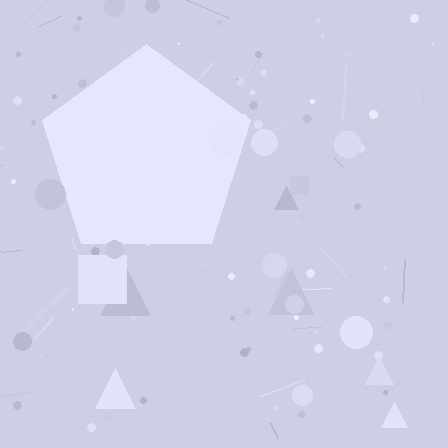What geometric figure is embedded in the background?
A pentagon is embedded in the background.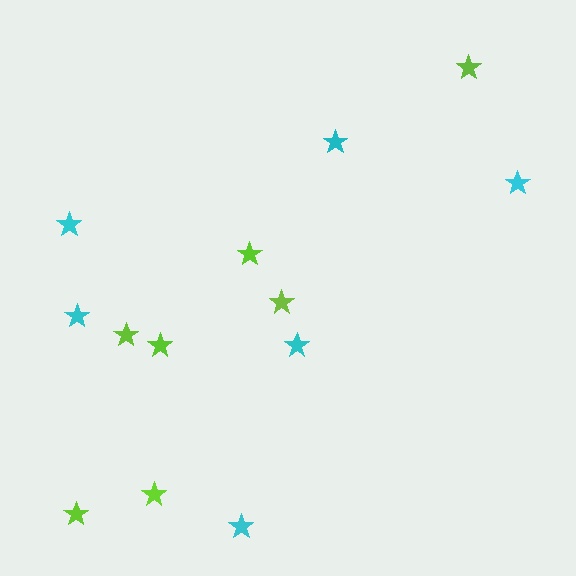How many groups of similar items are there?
There are 2 groups: one group of lime stars (7) and one group of cyan stars (6).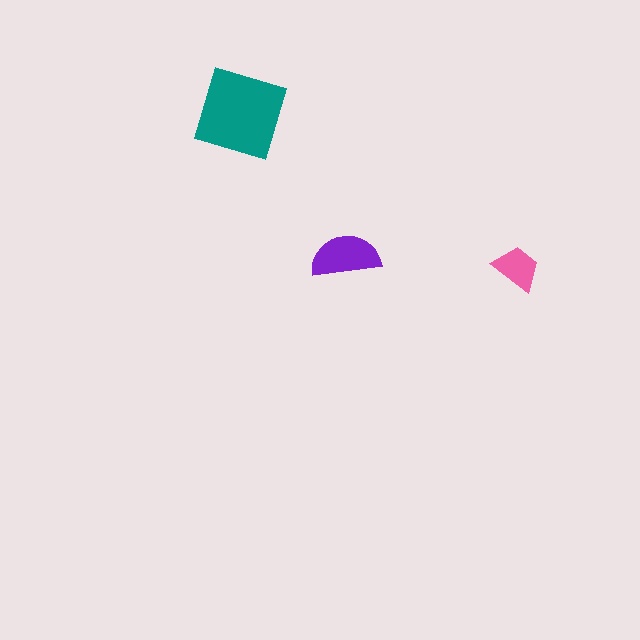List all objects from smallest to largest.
The pink trapezoid, the purple semicircle, the teal diamond.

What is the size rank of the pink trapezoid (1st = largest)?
3rd.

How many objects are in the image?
There are 3 objects in the image.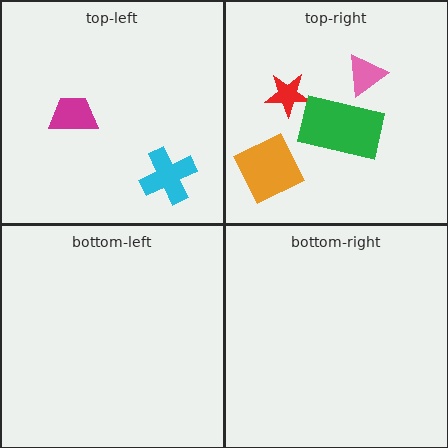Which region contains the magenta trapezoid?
The top-left region.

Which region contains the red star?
The top-right region.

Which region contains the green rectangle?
The top-right region.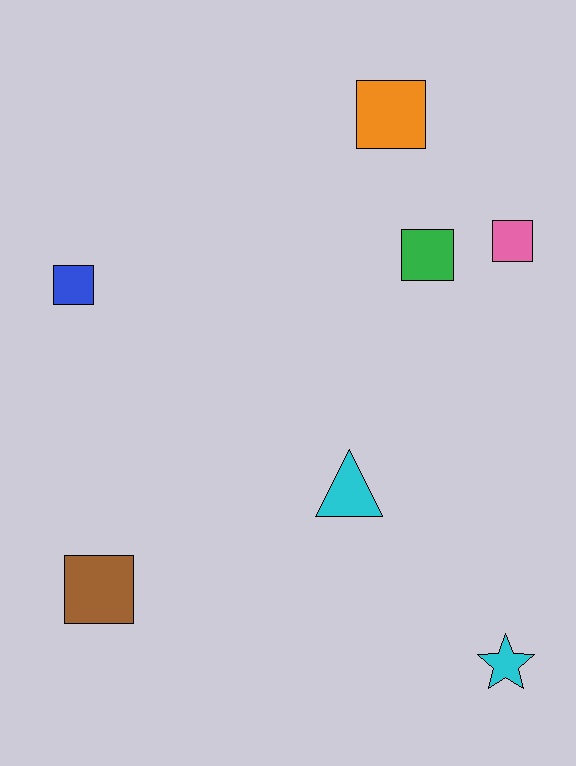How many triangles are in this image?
There is 1 triangle.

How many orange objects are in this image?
There is 1 orange object.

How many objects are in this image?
There are 7 objects.